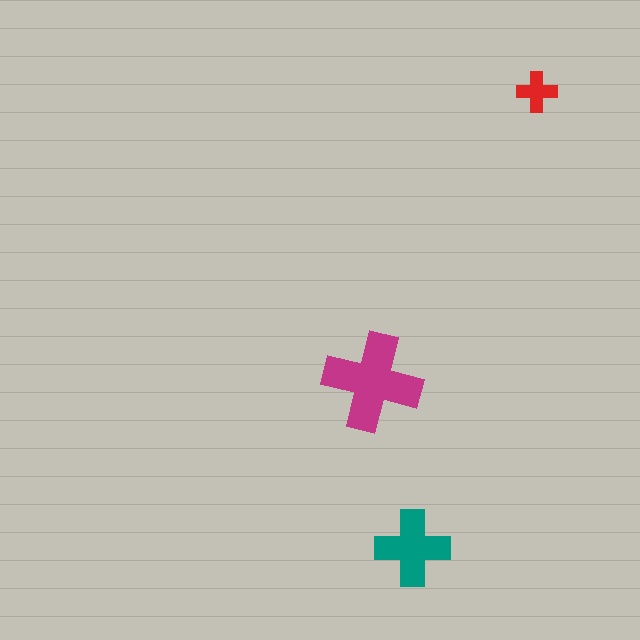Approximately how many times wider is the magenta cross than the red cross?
About 2.5 times wider.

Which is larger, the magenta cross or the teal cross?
The magenta one.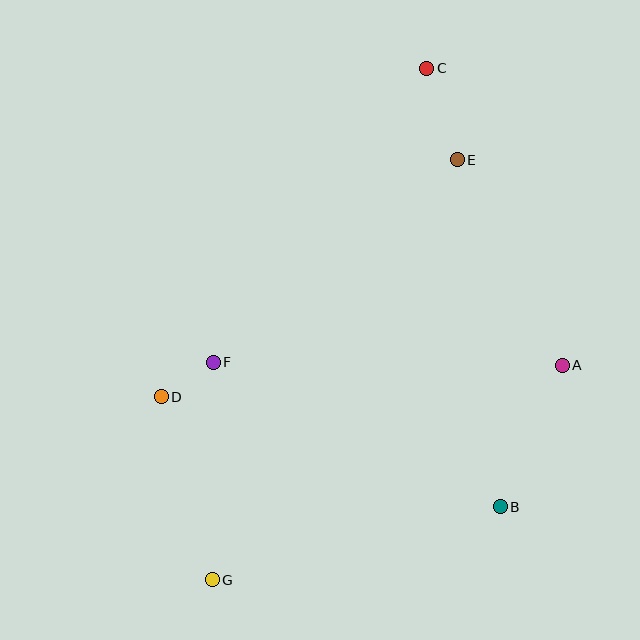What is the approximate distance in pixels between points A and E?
The distance between A and E is approximately 231 pixels.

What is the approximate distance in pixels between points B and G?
The distance between B and G is approximately 297 pixels.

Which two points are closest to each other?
Points D and F are closest to each other.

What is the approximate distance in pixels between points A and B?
The distance between A and B is approximately 155 pixels.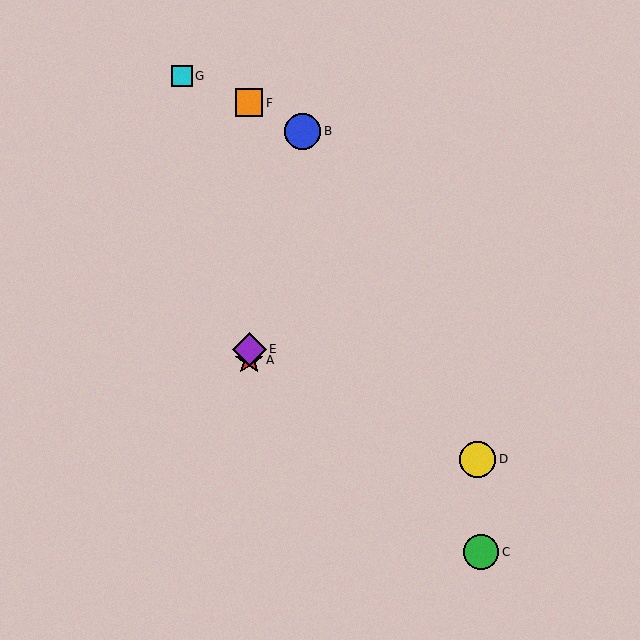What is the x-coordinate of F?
Object F is at x≈249.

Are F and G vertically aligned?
No, F is at x≈249 and G is at x≈182.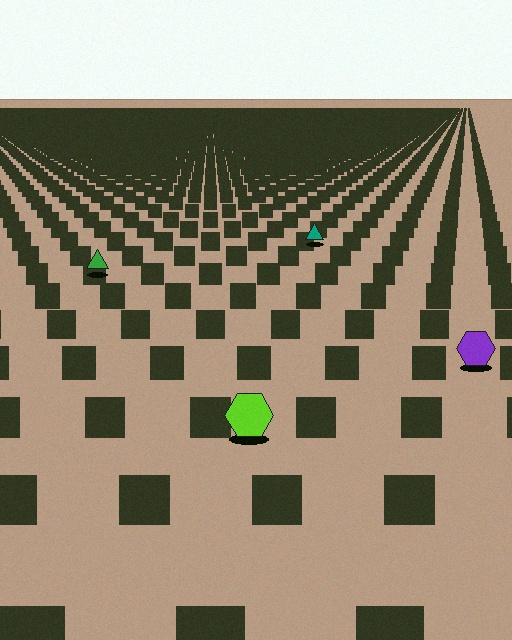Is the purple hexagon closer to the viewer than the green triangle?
Yes. The purple hexagon is closer — you can tell from the texture gradient: the ground texture is coarser near it.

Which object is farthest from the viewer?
The teal triangle is farthest from the viewer. It appears smaller and the ground texture around it is denser.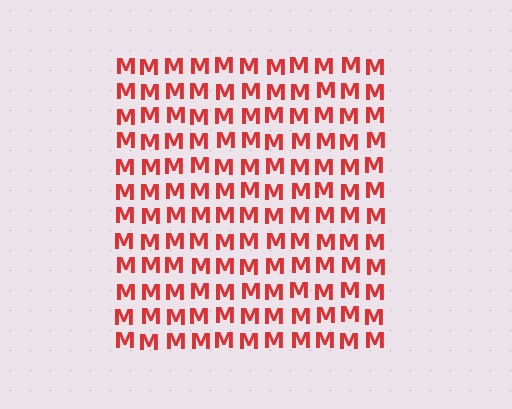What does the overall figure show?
The overall figure shows a square.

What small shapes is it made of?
It is made of small letter M's.